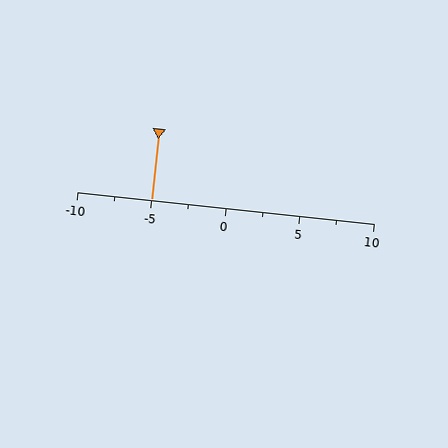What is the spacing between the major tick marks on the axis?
The major ticks are spaced 5 apart.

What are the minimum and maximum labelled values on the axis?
The axis runs from -10 to 10.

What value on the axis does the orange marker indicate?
The marker indicates approximately -5.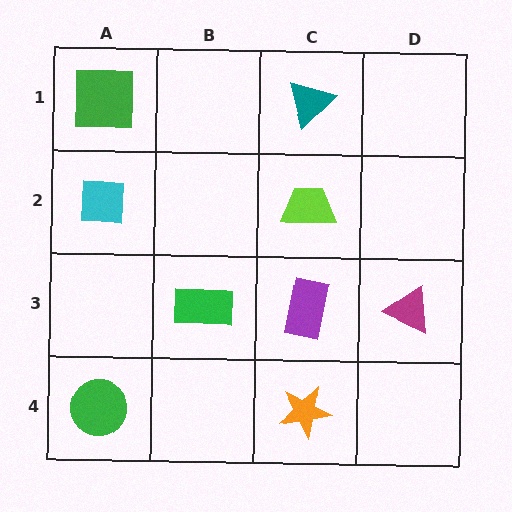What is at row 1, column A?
A green square.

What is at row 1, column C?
A teal triangle.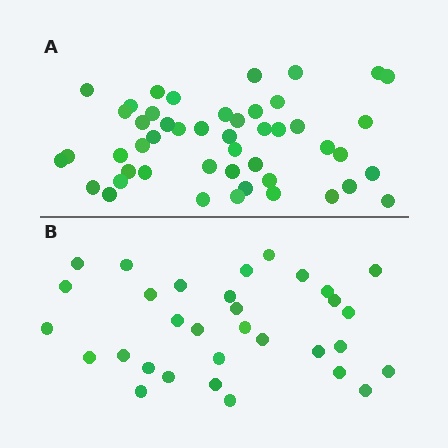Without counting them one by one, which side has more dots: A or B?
Region A (the top region) has more dots.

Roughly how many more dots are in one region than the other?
Region A has approximately 15 more dots than region B.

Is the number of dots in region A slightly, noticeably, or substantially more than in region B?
Region A has substantially more. The ratio is roughly 1.5 to 1.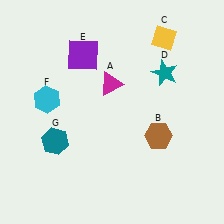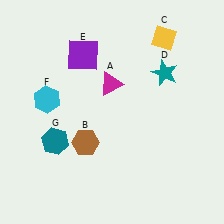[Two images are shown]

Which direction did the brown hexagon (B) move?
The brown hexagon (B) moved left.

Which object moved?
The brown hexagon (B) moved left.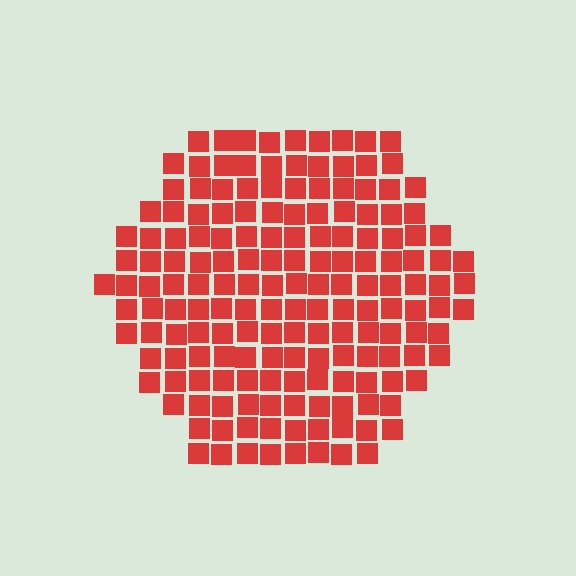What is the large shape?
The large shape is a hexagon.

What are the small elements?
The small elements are squares.